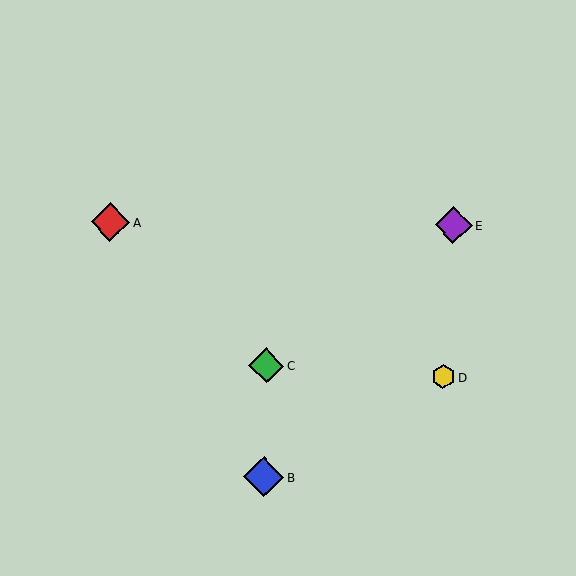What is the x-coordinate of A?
Object A is at x≈110.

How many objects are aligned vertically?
2 objects (B, C) are aligned vertically.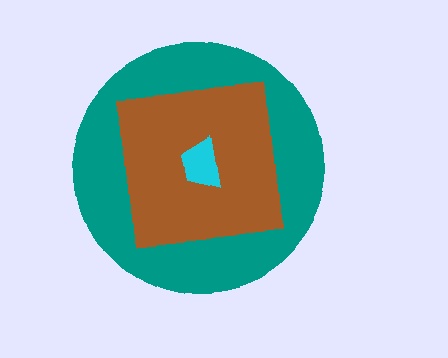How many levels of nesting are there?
3.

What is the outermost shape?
The teal circle.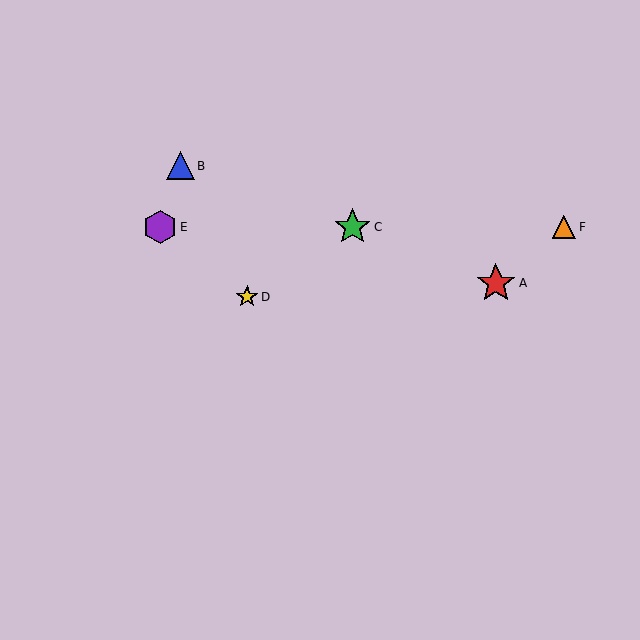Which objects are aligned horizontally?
Objects C, E, F are aligned horizontally.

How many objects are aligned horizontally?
3 objects (C, E, F) are aligned horizontally.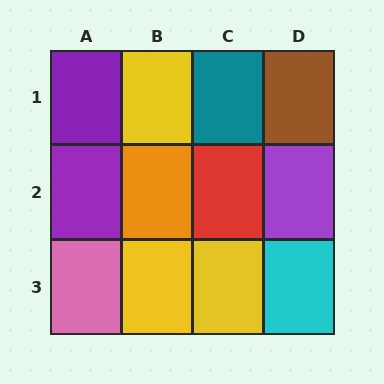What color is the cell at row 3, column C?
Yellow.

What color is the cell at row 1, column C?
Teal.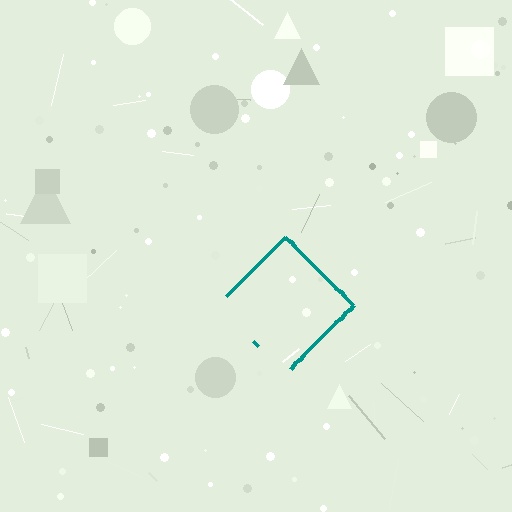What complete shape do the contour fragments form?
The contour fragments form a diamond.